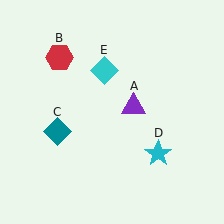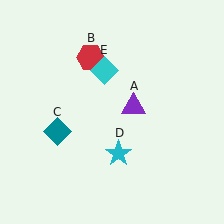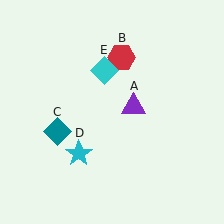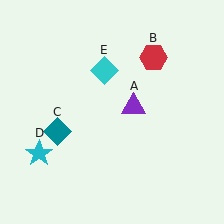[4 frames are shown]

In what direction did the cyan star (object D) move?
The cyan star (object D) moved left.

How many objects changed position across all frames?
2 objects changed position: red hexagon (object B), cyan star (object D).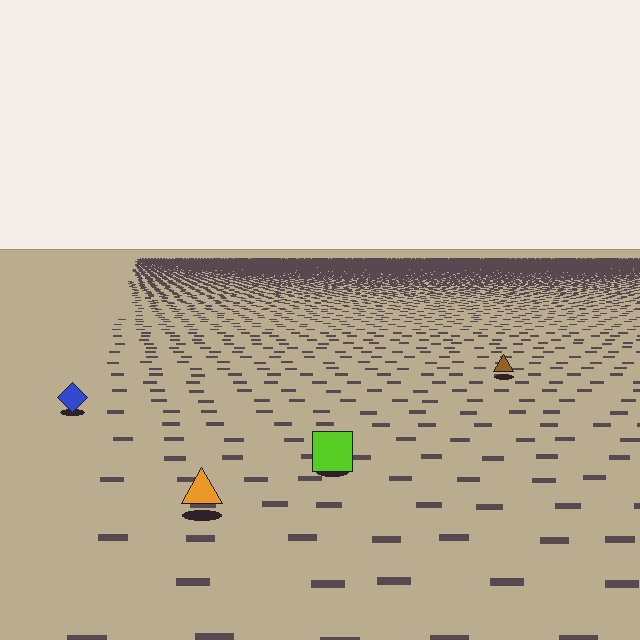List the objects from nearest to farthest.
From nearest to farthest: the orange triangle, the lime square, the blue diamond, the brown triangle.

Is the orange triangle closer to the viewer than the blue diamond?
Yes. The orange triangle is closer — you can tell from the texture gradient: the ground texture is coarser near it.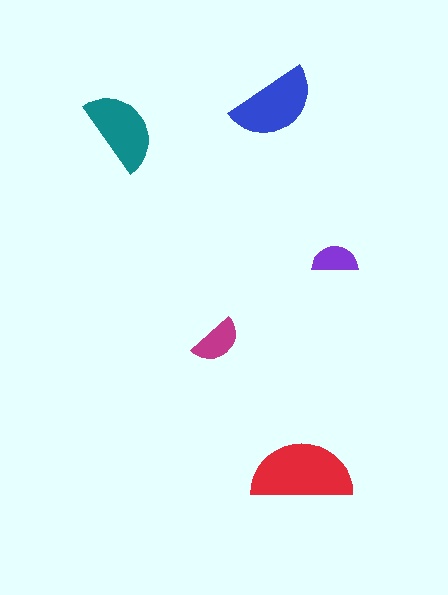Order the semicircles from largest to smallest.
the red one, the blue one, the teal one, the magenta one, the purple one.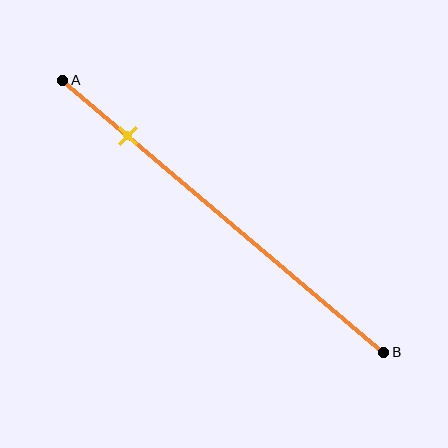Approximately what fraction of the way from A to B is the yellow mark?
The yellow mark is approximately 20% of the way from A to B.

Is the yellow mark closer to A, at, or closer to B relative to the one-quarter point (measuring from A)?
The yellow mark is closer to point A than the one-quarter point of segment AB.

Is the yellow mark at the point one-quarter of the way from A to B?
No, the mark is at about 20% from A, not at the 25% one-quarter point.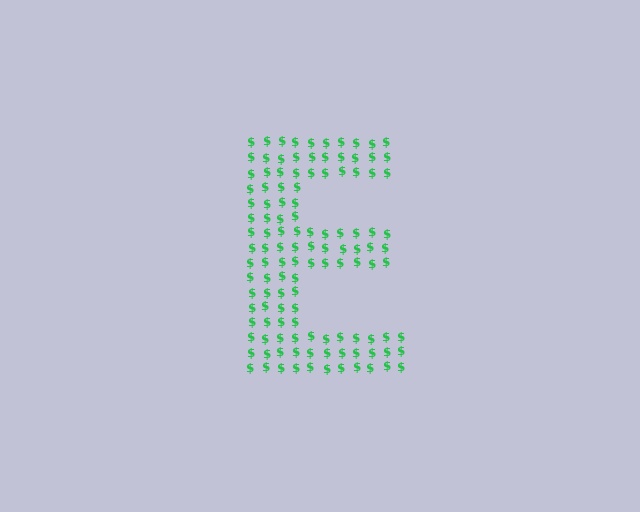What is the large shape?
The large shape is the letter E.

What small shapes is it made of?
It is made of small dollar signs.